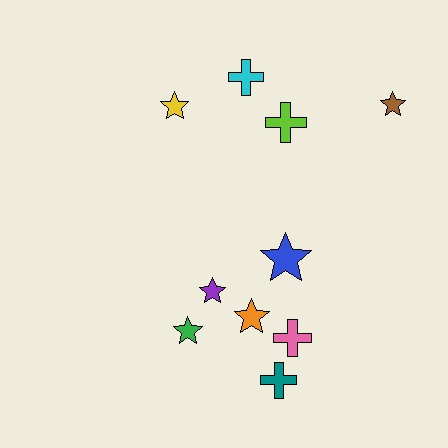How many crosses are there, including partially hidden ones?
There are 4 crosses.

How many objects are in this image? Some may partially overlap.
There are 10 objects.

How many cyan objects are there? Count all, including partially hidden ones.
There is 1 cyan object.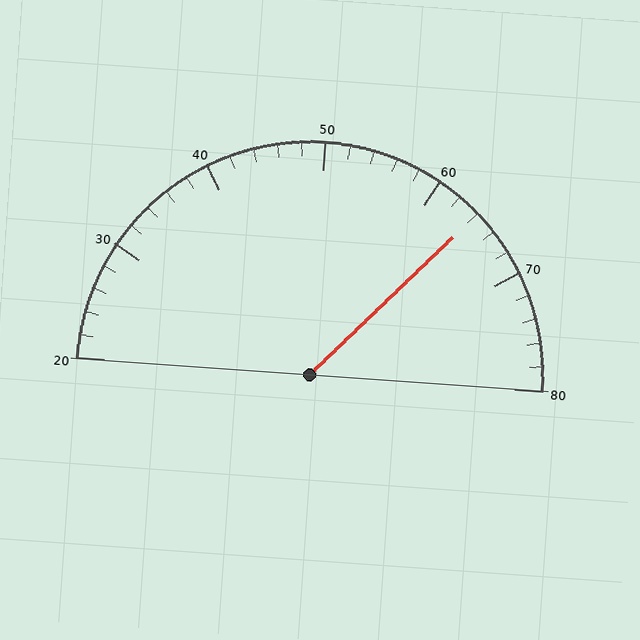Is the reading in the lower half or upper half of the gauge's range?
The reading is in the upper half of the range (20 to 80).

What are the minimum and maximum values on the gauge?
The gauge ranges from 20 to 80.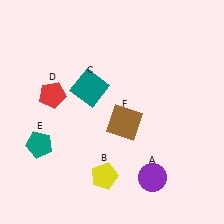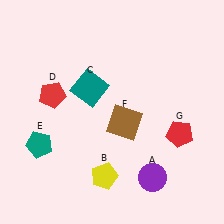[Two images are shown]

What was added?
A red pentagon (G) was added in Image 2.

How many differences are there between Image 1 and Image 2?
There is 1 difference between the two images.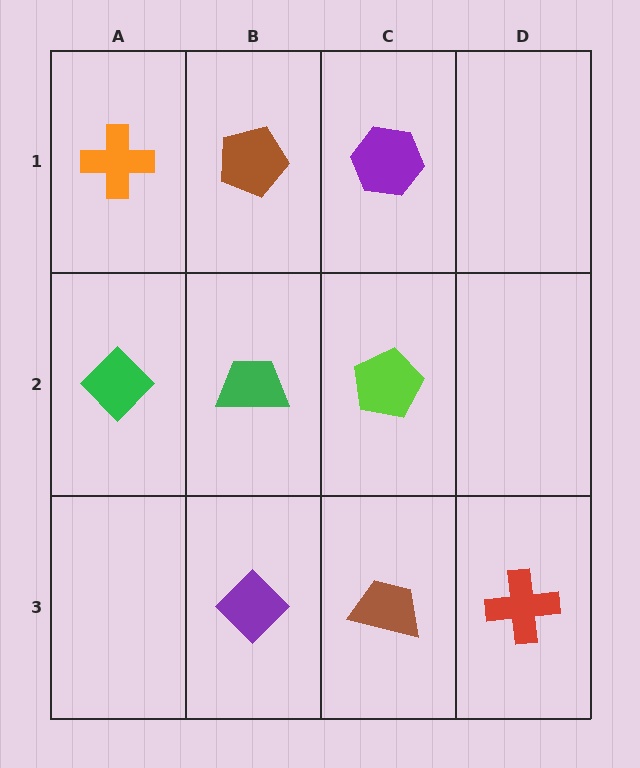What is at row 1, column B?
A brown pentagon.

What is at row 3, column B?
A purple diamond.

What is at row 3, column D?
A red cross.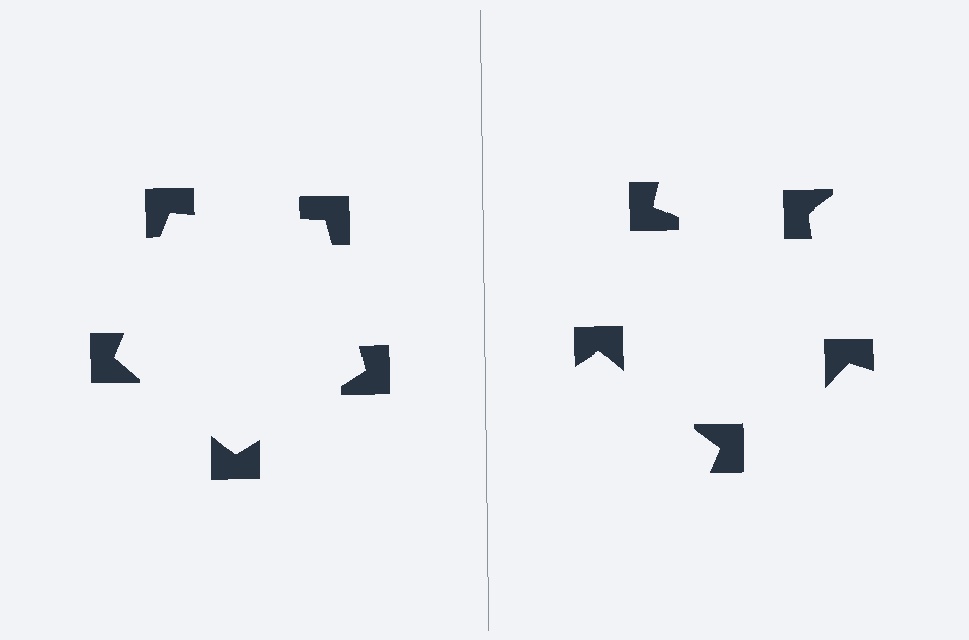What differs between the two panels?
The notched squares are positioned identically on both sides; only the wedge orientations differ. On the left they align to a pentagon; on the right they are misaligned.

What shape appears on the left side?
An illusory pentagon.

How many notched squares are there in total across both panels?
10 — 5 on each side.